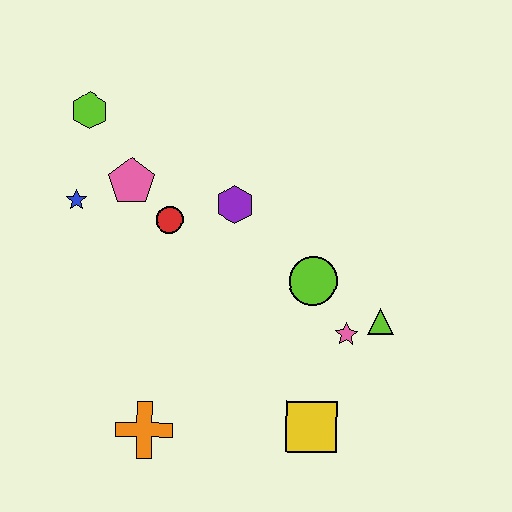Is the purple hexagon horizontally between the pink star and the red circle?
Yes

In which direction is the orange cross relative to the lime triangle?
The orange cross is to the left of the lime triangle.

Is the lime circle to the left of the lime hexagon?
No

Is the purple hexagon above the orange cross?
Yes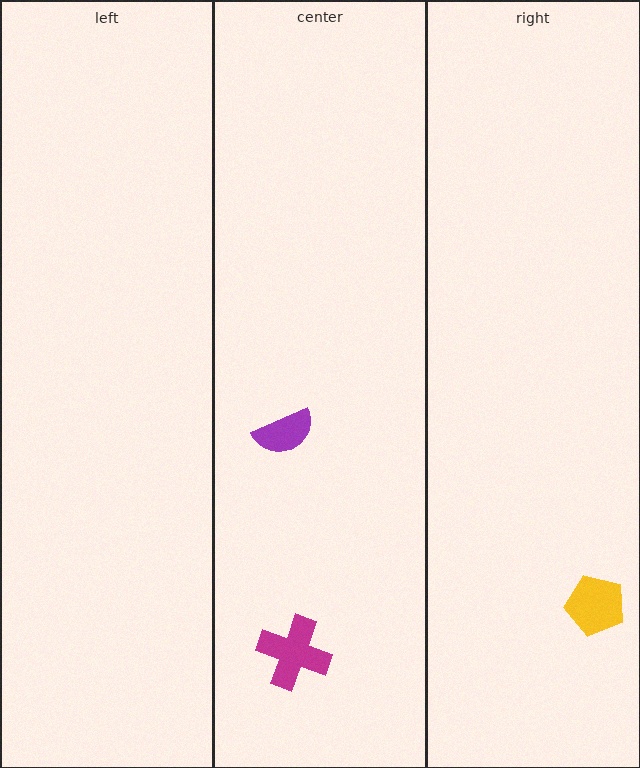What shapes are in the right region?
The yellow pentagon.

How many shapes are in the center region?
2.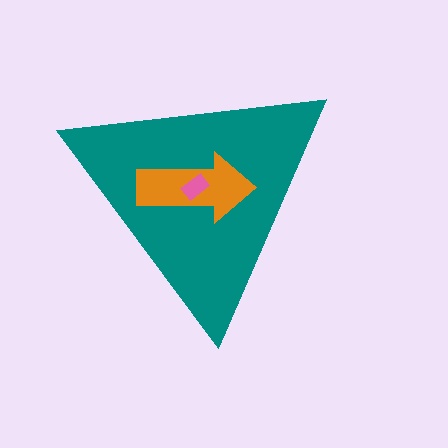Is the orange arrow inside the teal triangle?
Yes.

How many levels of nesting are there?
3.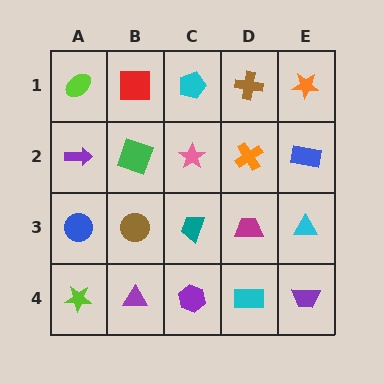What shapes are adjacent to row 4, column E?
A cyan triangle (row 3, column E), a cyan rectangle (row 4, column D).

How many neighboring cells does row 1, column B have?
3.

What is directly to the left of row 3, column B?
A blue circle.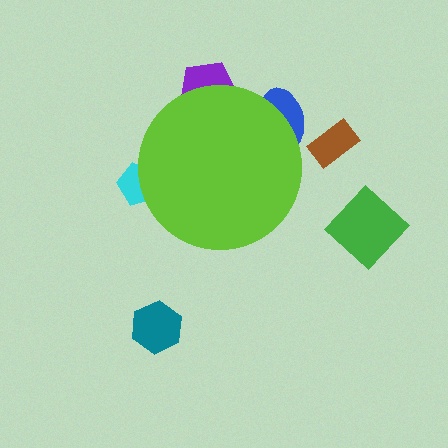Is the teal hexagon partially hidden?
No, the teal hexagon is fully visible.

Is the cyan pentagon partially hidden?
Yes, the cyan pentagon is partially hidden behind the lime circle.